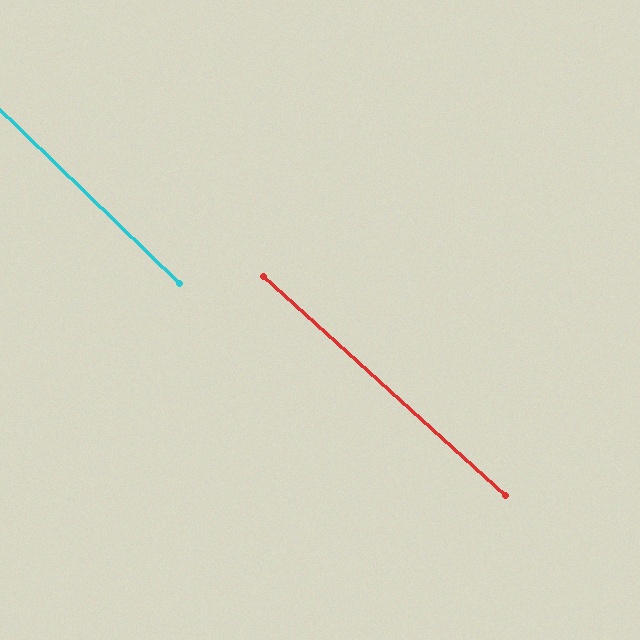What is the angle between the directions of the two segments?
Approximately 2 degrees.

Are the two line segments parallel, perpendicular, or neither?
Parallel — their directions differ by only 1.8°.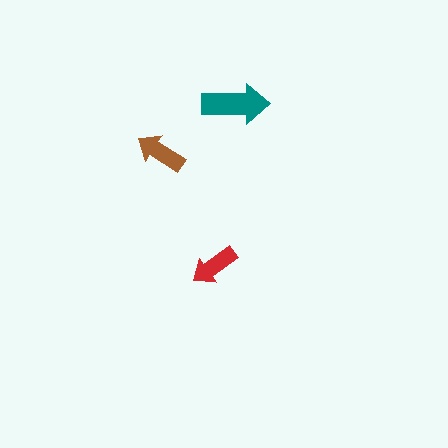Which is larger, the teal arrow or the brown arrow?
The teal one.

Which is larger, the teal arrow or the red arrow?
The teal one.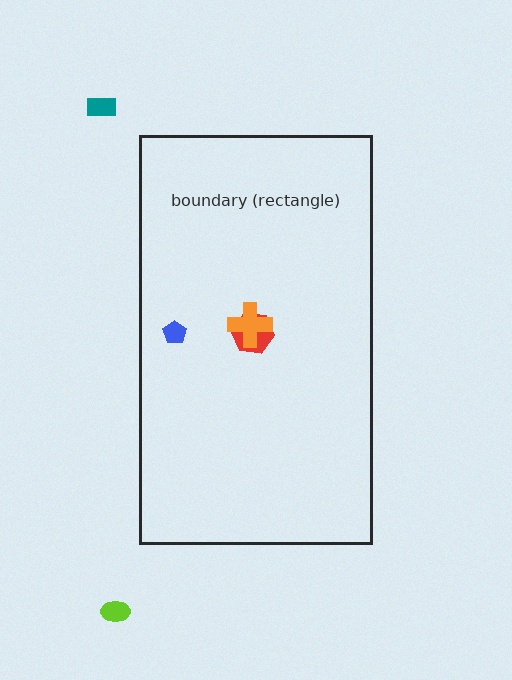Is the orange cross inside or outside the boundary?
Inside.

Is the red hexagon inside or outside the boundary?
Inside.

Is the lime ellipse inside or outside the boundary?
Outside.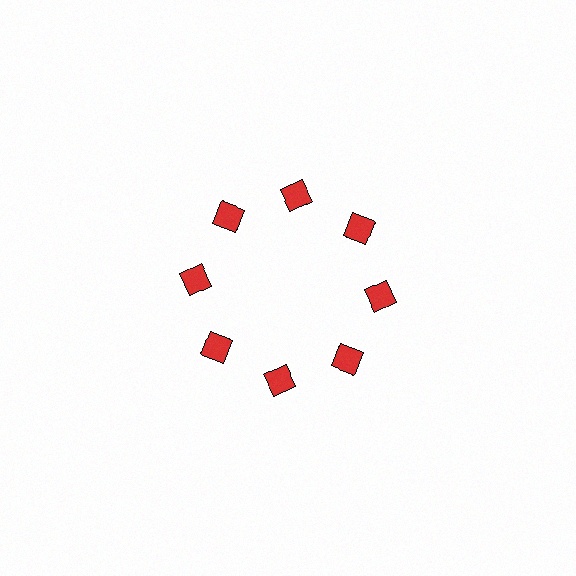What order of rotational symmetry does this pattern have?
This pattern has 8-fold rotational symmetry.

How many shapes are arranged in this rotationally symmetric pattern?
There are 8 shapes, arranged in 8 groups of 1.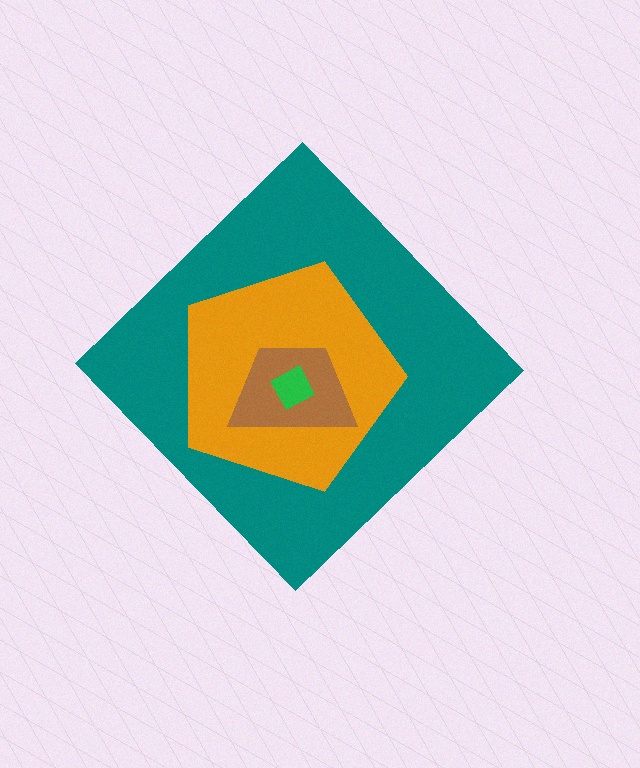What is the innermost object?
The green square.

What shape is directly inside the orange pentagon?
The brown trapezoid.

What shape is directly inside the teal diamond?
The orange pentagon.